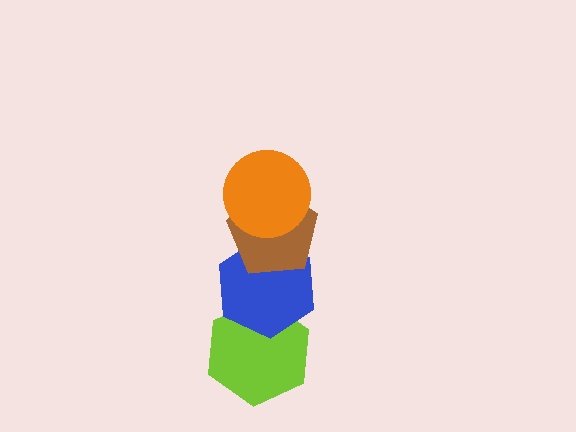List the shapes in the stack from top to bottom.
From top to bottom: the orange circle, the brown pentagon, the blue hexagon, the lime hexagon.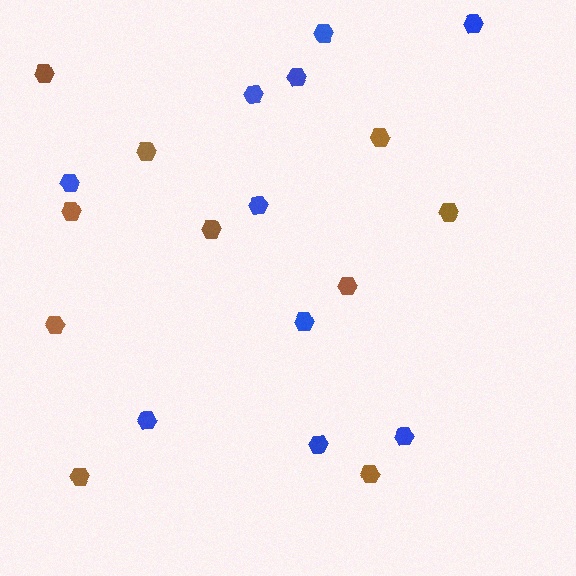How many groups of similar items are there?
There are 2 groups: one group of blue hexagons (10) and one group of brown hexagons (10).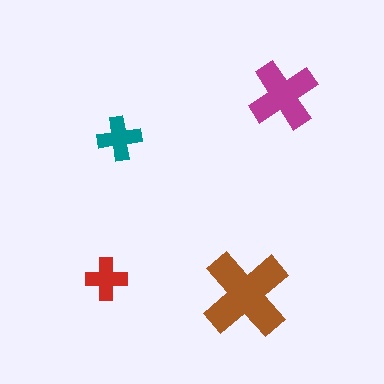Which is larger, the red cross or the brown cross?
The brown one.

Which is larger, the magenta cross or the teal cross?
The magenta one.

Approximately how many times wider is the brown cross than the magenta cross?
About 1.5 times wider.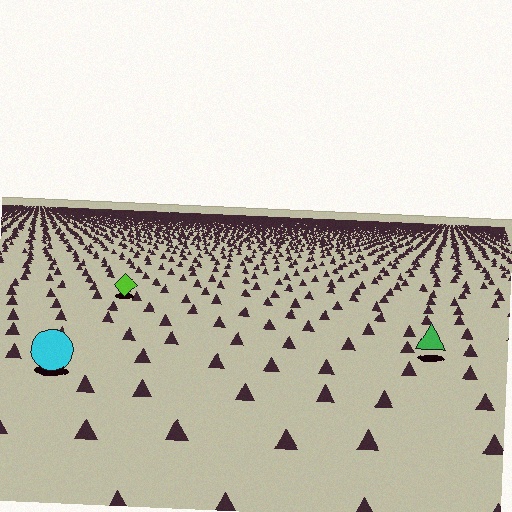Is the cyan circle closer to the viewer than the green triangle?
Yes. The cyan circle is closer — you can tell from the texture gradient: the ground texture is coarser near it.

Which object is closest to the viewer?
The cyan circle is closest. The texture marks near it are larger and more spread out.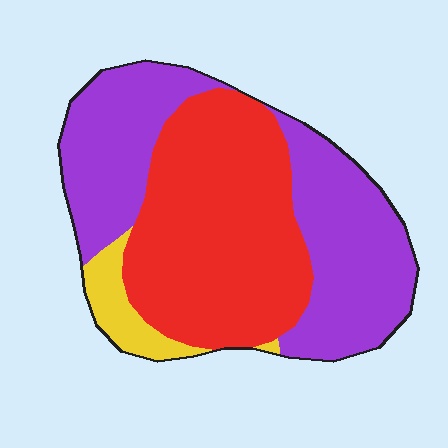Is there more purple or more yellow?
Purple.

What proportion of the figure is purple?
Purple covers about 45% of the figure.